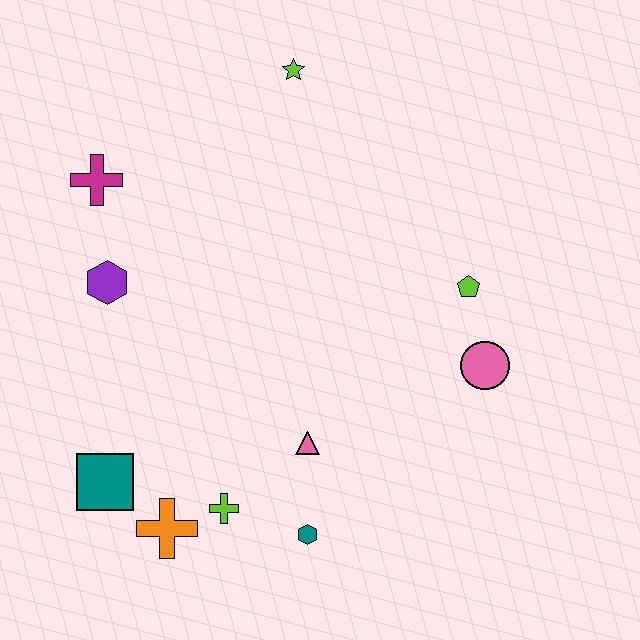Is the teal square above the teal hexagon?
Yes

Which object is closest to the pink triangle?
The teal hexagon is closest to the pink triangle.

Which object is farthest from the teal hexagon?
The lime star is farthest from the teal hexagon.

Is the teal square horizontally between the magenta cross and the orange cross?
Yes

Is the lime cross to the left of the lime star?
Yes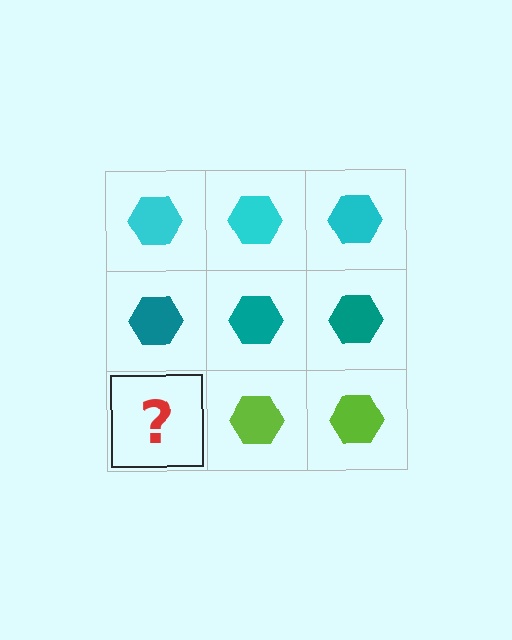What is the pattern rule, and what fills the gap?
The rule is that each row has a consistent color. The gap should be filled with a lime hexagon.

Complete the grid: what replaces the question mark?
The question mark should be replaced with a lime hexagon.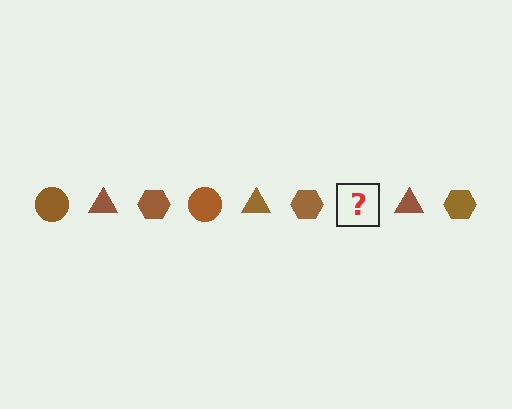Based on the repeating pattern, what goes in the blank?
The blank should be a brown circle.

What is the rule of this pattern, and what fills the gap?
The rule is that the pattern cycles through circle, triangle, hexagon shapes in brown. The gap should be filled with a brown circle.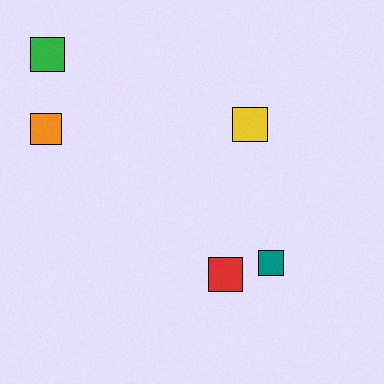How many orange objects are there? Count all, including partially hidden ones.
There is 1 orange object.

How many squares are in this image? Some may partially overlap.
There are 5 squares.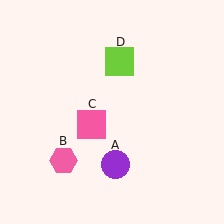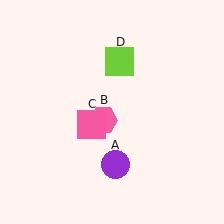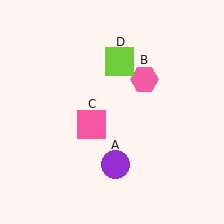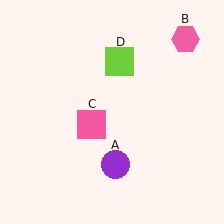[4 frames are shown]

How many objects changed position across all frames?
1 object changed position: pink hexagon (object B).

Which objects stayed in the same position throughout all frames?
Purple circle (object A) and pink square (object C) and lime square (object D) remained stationary.